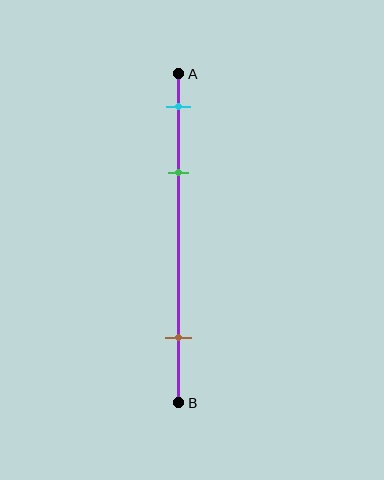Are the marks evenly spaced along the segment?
No, the marks are not evenly spaced.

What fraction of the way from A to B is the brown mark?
The brown mark is approximately 80% (0.8) of the way from A to B.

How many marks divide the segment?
There are 3 marks dividing the segment.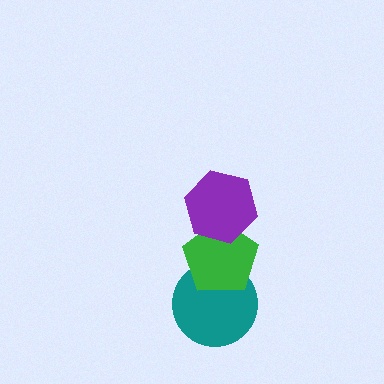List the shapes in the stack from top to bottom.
From top to bottom: the purple hexagon, the green pentagon, the teal circle.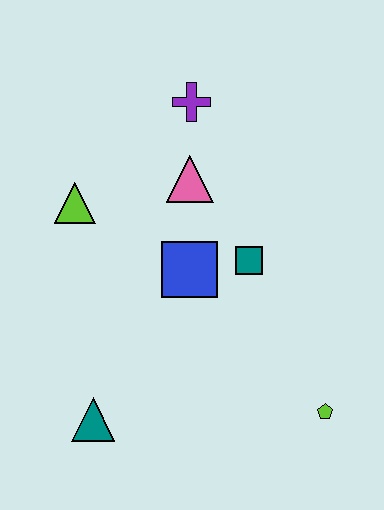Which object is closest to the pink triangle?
The purple cross is closest to the pink triangle.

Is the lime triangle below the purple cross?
Yes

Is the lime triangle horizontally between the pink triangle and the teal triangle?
No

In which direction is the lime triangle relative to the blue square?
The lime triangle is to the left of the blue square.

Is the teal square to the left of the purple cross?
No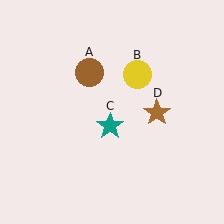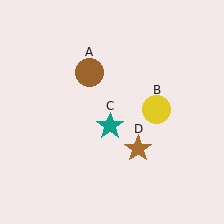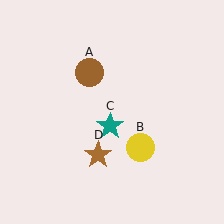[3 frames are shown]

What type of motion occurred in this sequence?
The yellow circle (object B), brown star (object D) rotated clockwise around the center of the scene.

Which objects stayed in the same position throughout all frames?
Brown circle (object A) and teal star (object C) remained stationary.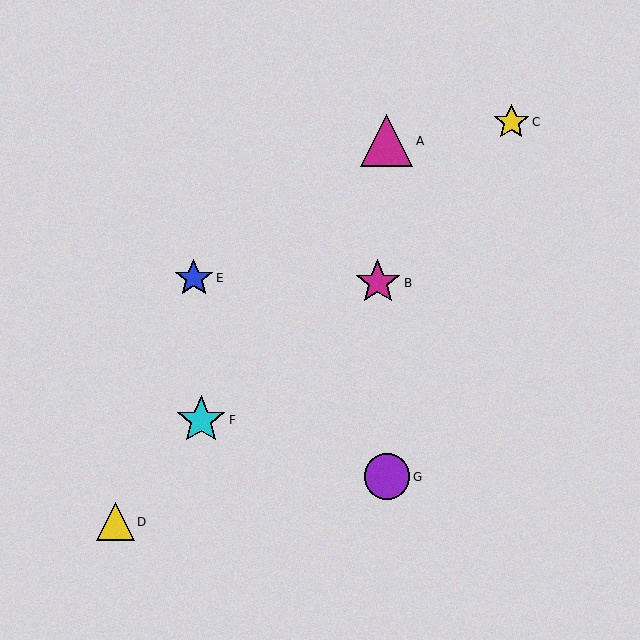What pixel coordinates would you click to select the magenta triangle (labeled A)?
Click at (387, 141) to select the magenta triangle A.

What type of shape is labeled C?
Shape C is a yellow star.